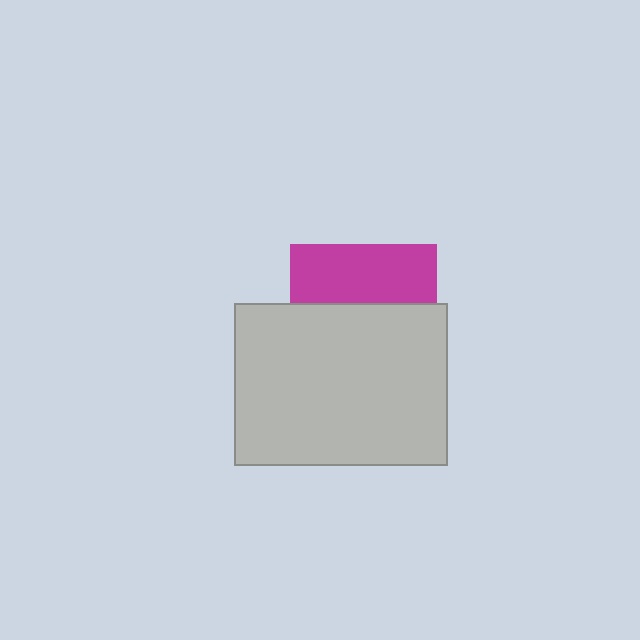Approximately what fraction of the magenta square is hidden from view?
Roughly 59% of the magenta square is hidden behind the light gray rectangle.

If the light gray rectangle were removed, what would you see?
You would see the complete magenta square.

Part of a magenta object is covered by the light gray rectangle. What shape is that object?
It is a square.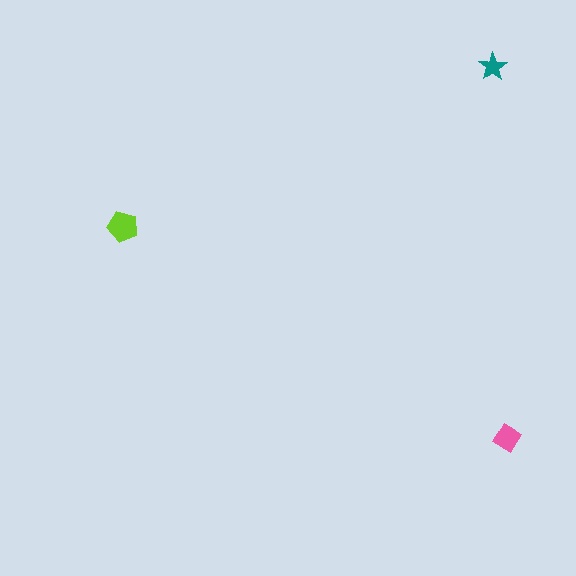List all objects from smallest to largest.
The teal star, the pink diamond, the lime pentagon.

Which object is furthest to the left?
The lime pentagon is leftmost.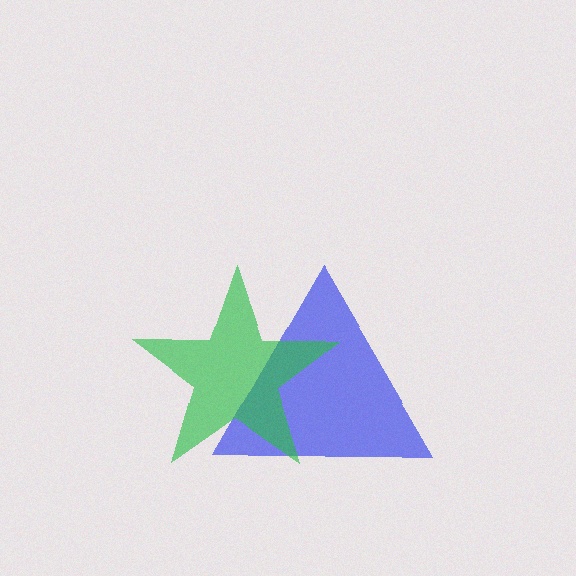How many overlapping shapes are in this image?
There are 2 overlapping shapes in the image.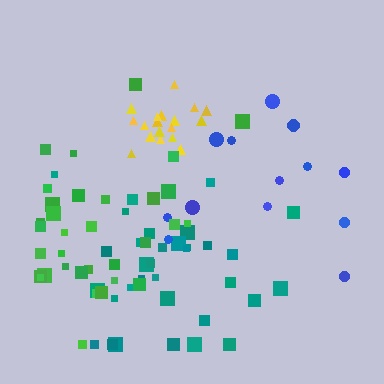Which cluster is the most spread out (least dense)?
Blue.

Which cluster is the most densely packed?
Yellow.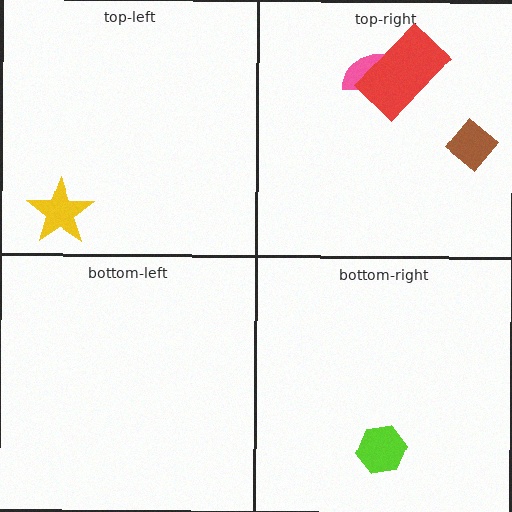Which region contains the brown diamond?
The top-right region.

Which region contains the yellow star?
The top-left region.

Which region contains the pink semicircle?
The top-right region.